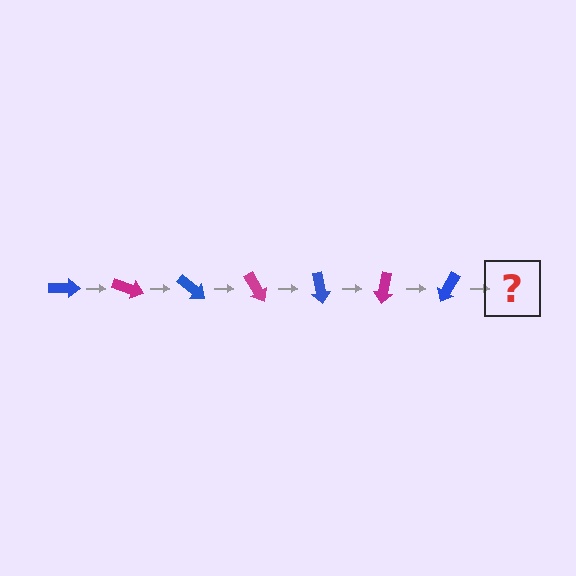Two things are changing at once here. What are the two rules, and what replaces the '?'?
The two rules are that it rotates 20 degrees each step and the color cycles through blue and magenta. The '?' should be a magenta arrow, rotated 140 degrees from the start.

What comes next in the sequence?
The next element should be a magenta arrow, rotated 140 degrees from the start.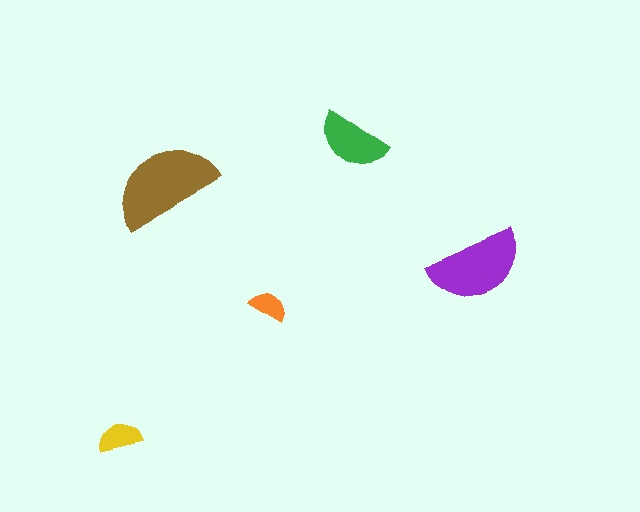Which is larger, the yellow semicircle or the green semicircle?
The green one.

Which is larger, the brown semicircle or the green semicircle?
The brown one.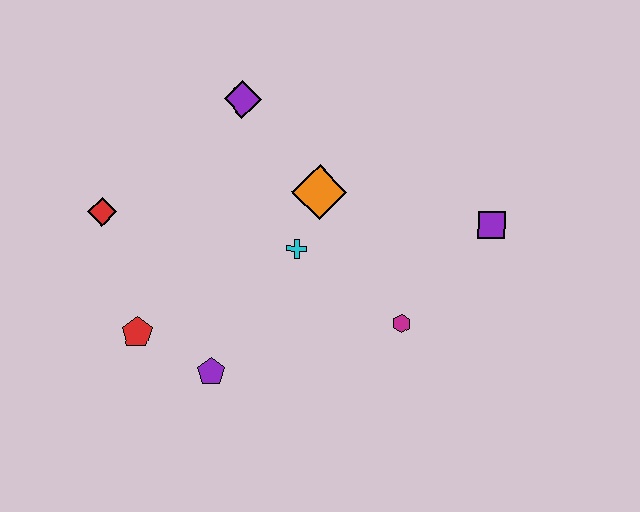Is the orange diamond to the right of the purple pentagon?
Yes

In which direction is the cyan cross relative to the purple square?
The cyan cross is to the left of the purple square.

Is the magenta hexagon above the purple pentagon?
Yes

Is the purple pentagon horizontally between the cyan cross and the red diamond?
Yes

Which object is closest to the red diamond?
The red pentagon is closest to the red diamond.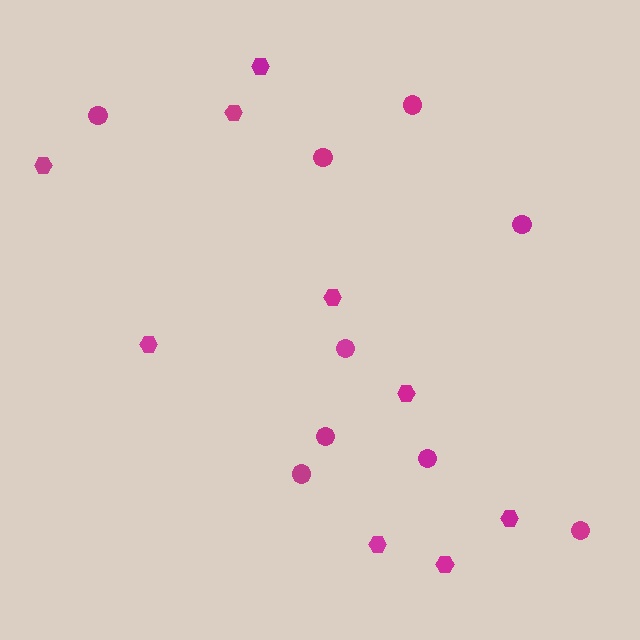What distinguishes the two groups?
There are 2 groups: one group of hexagons (9) and one group of circles (9).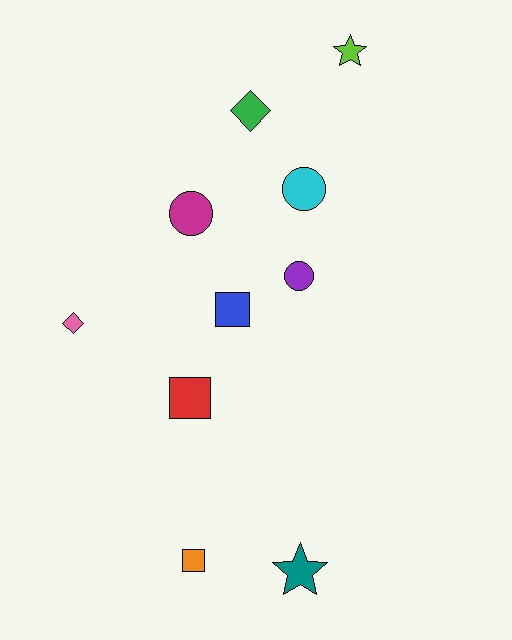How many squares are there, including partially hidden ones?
There are 3 squares.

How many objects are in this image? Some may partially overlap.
There are 10 objects.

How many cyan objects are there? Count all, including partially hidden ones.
There is 1 cyan object.